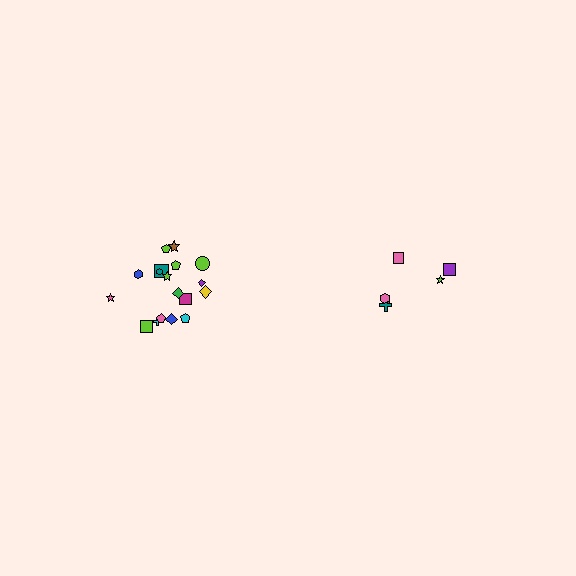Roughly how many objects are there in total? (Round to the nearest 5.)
Roughly 25 objects in total.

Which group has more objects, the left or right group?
The left group.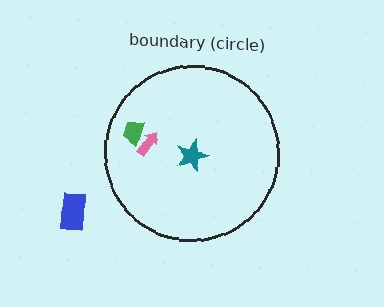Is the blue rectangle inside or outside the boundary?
Outside.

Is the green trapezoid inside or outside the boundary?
Inside.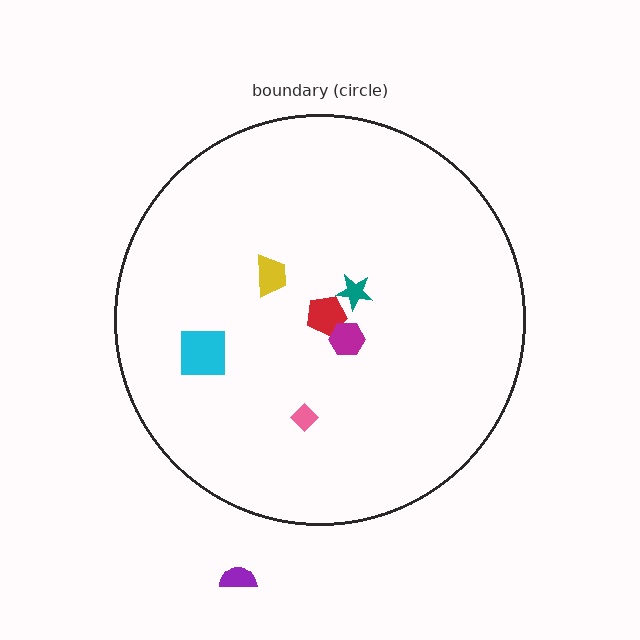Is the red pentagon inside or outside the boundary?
Inside.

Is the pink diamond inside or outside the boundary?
Inside.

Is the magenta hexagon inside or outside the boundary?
Inside.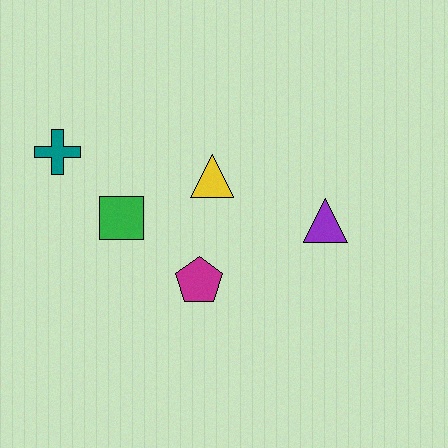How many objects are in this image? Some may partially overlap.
There are 5 objects.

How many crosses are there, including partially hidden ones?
There is 1 cross.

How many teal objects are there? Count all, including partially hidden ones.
There is 1 teal object.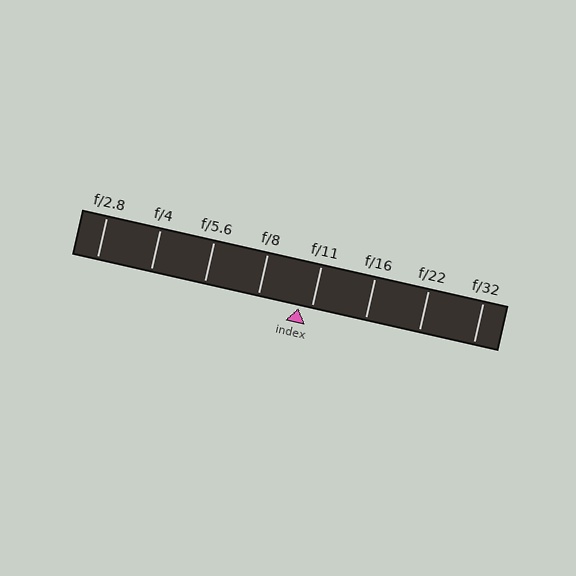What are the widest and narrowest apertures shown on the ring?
The widest aperture shown is f/2.8 and the narrowest is f/32.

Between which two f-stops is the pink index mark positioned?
The index mark is between f/8 and f/11.